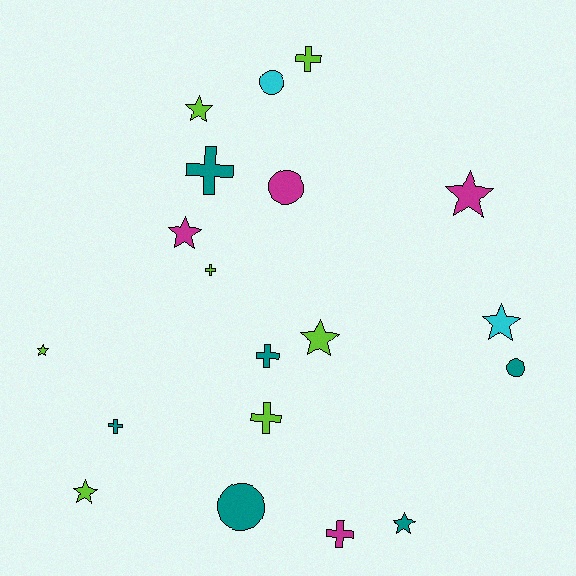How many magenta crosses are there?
There is 1 magenta cross.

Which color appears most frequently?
Lime, with 7 objects.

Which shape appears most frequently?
Star, with 8 objects.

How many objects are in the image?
There are 19 objects.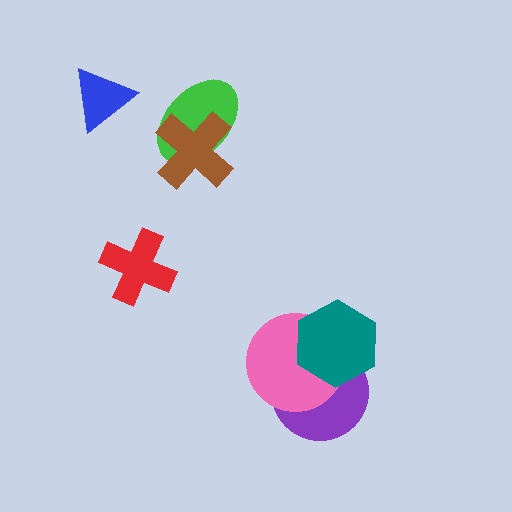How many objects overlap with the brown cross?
1 object overlaps with the brown cross.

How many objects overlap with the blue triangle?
0 objects overlap with the blue triangle.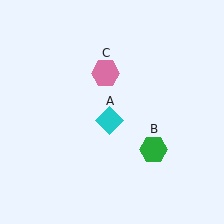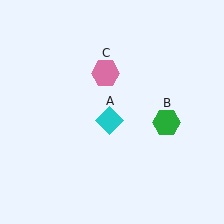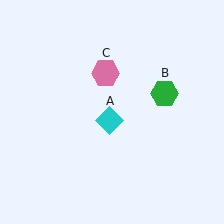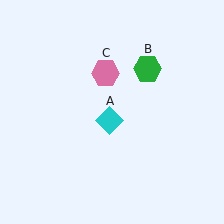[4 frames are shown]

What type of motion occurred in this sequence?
The green hexagon (object B) rotated counterclockwise around the center of the scene.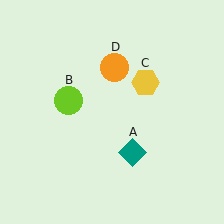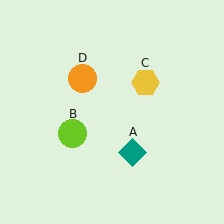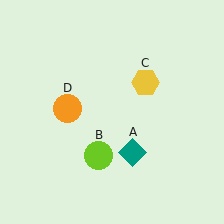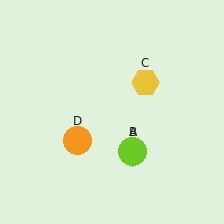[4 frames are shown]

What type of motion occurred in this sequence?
The lime circle (object B), orange circle (object D) rotated counterclockwise around the center of the scene.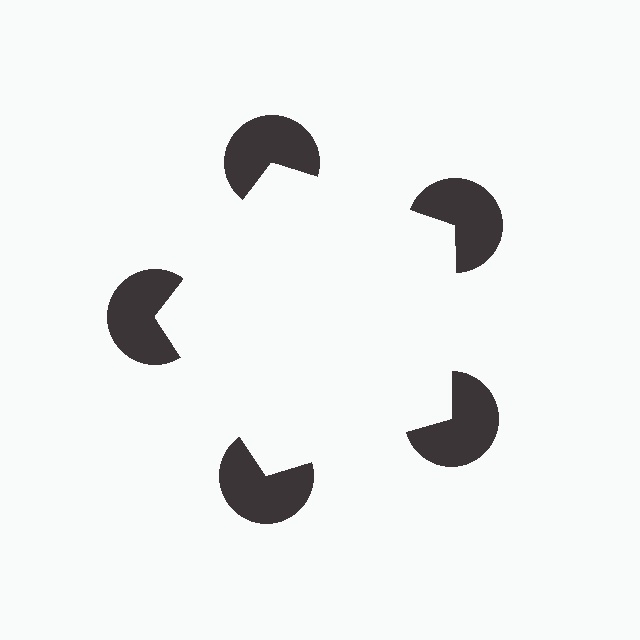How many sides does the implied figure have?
5 sides.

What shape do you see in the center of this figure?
An illusory pentagon — its edges are inferred from the aligned wedge cuts in the pac-man discs, not physically drawn.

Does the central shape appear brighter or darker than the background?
It typically appears slightly brighter than the background, even though no actual brightness change is drawn.